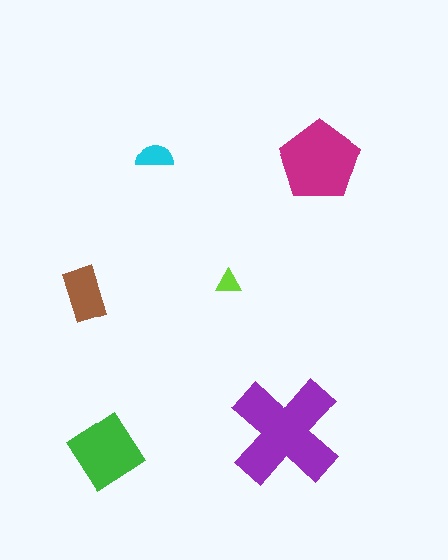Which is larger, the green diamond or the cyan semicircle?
The green diamond.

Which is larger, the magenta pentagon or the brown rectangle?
The magenta pentagon.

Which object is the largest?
The purple cross.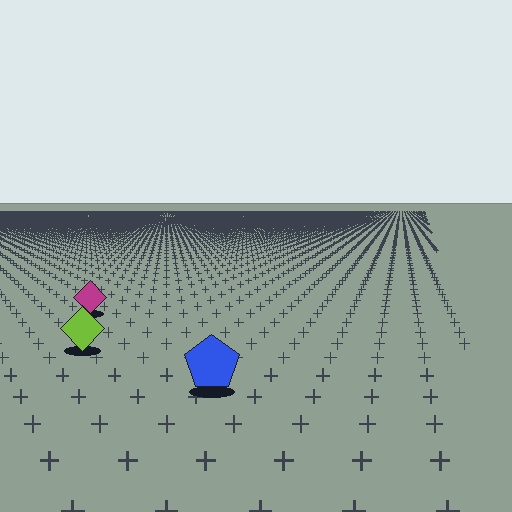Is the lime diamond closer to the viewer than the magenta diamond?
Yes. The lime diamond is closer — you can tell from the texture gradient: the ground texture is coarser near it.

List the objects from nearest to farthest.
From nearest to farthest: the blue pentagon, the lime diamond, the magenta diamond.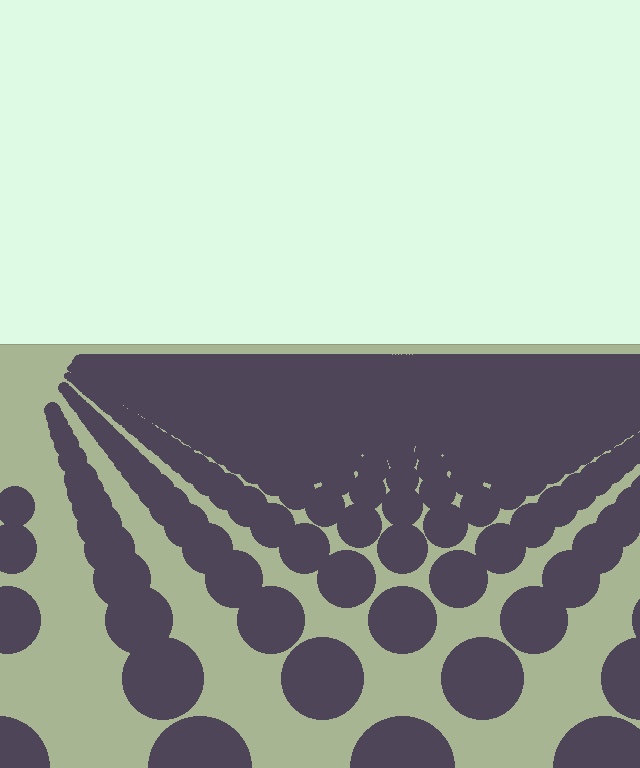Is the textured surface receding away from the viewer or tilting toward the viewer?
The surface is receding away from the viewer. Texture elements get smaller and denser toward the top.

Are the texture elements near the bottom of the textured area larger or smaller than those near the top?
Larger. Near the bottom, elements are closer to the viewer and appear at a bigger on-screen size.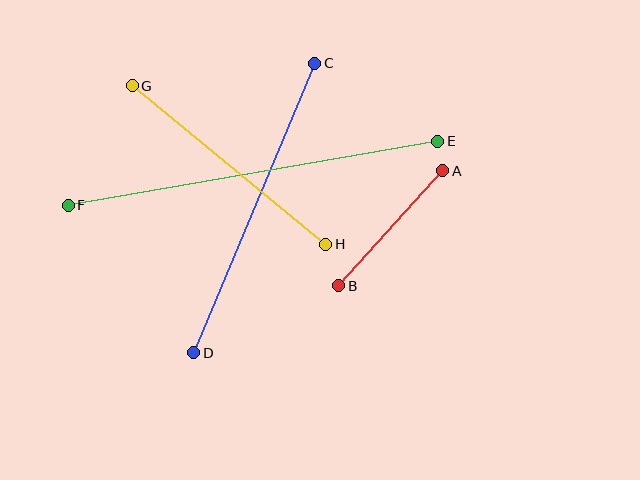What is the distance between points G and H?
The distance is approximately 250 pixels.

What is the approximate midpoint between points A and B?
The midpoint is at approximately (391, 228) pixels.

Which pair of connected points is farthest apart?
Points E and F are farthest apart.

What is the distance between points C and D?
The distance is approximately 314 pixels.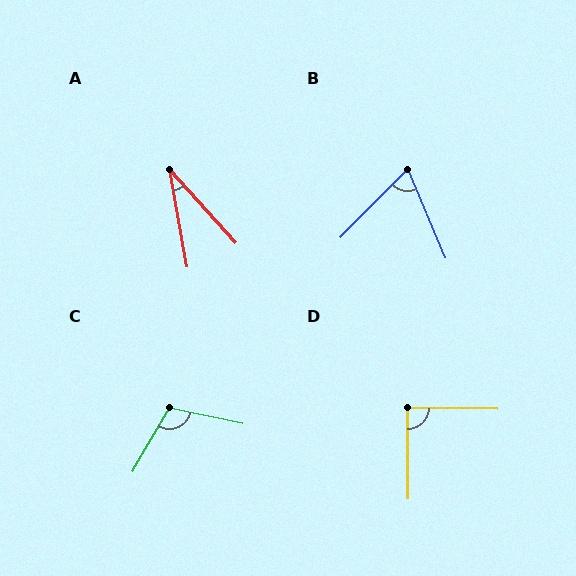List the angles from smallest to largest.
A (32°), B (67°), D (89°), C (108°).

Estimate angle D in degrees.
Approximately 89 degrees.